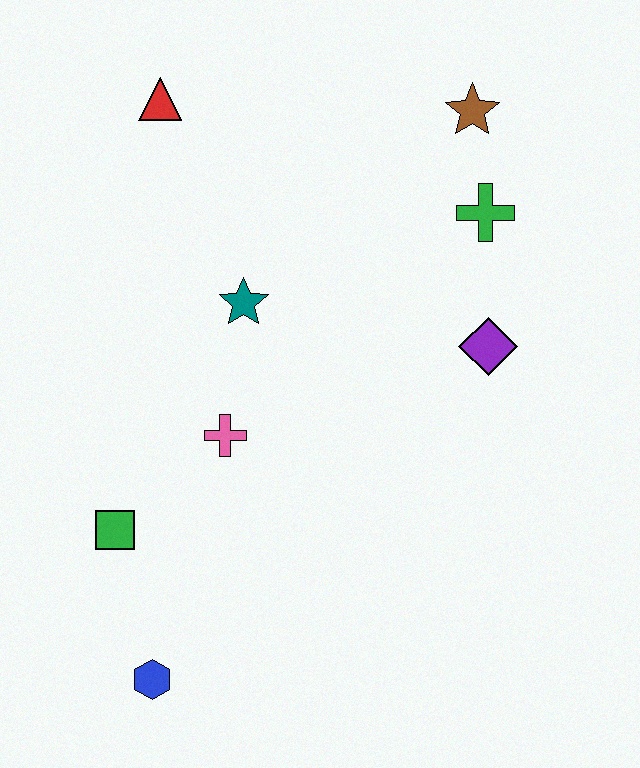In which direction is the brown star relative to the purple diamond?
The brown star is above the purple diamond.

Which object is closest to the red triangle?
The teal star is closest to the red triangle.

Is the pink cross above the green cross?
No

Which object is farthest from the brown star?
The blue hexagon is farthest from the brown star.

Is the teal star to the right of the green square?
Yes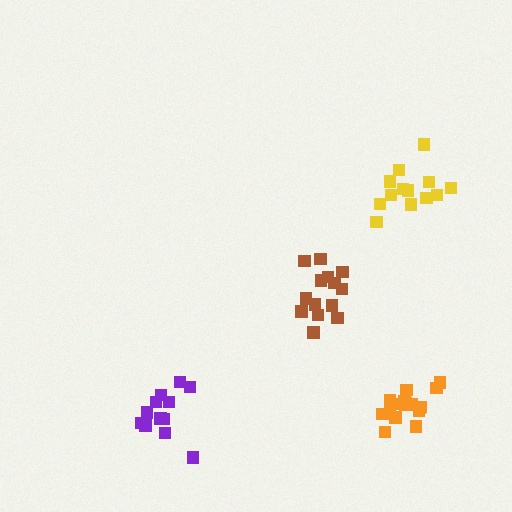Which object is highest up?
The yellow cluster is topmost.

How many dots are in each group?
Group 1: 14 dots, Group 2: 13 dots, Group 3: 17 dots, Group 4: 12 dots (56 total).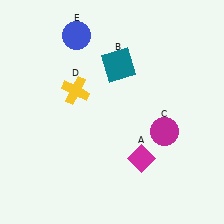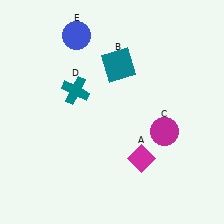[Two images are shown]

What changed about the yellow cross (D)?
In Image 1, D is yellow. In Image 2, it changed to teal.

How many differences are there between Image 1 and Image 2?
There is 1 difference between the two images.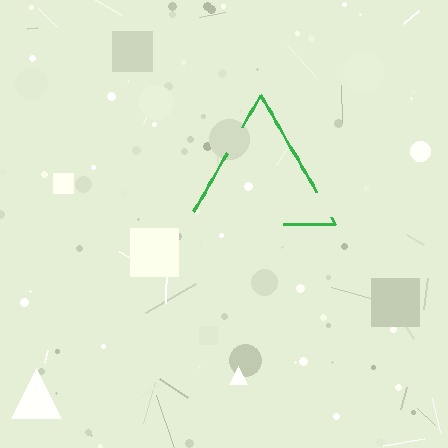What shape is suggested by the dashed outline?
The dashed outline suggests a triangle.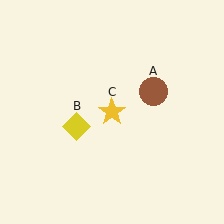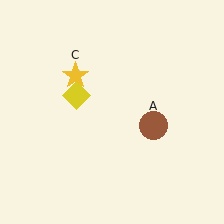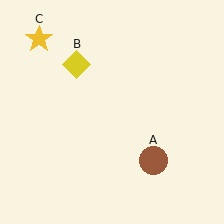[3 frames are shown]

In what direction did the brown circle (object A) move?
The brown circle (object A) moved down.